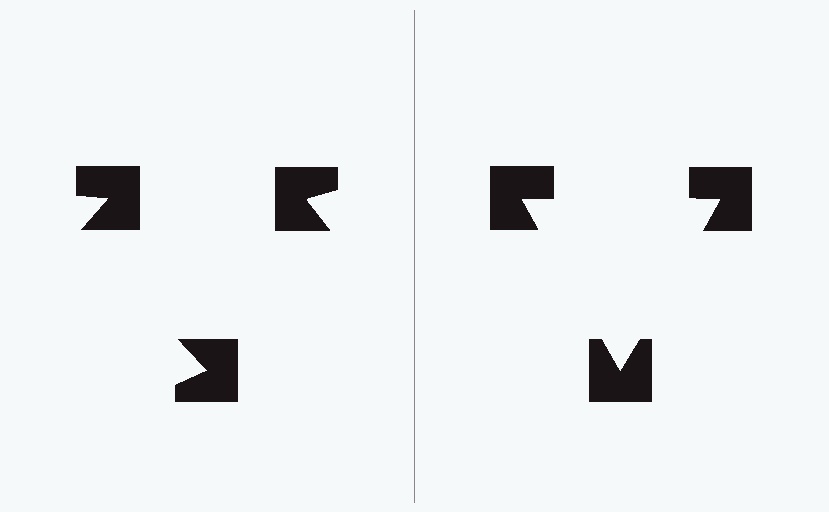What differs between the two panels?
The notched squares are positioned identically on both sides; only the wedge orientations differ. On the right they align to a triangle; on the left they are misaligned.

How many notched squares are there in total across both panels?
6 — 3 on each side.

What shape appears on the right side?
An illusory triangle.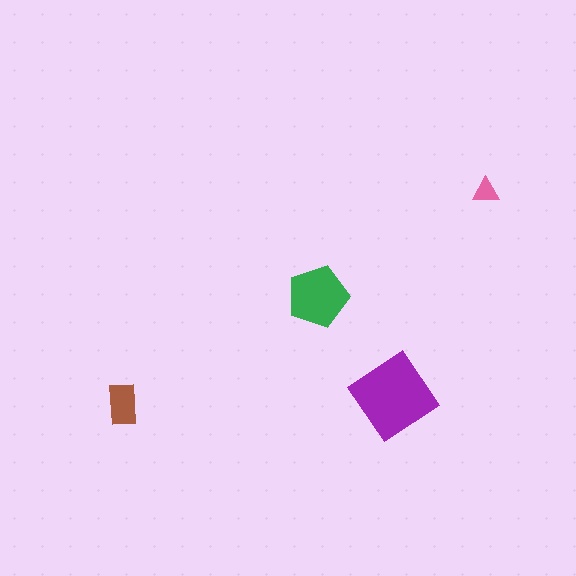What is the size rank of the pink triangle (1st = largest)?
4th.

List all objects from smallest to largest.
The pink triangle, the brown rectangle, the green pentagon, the purple diamond.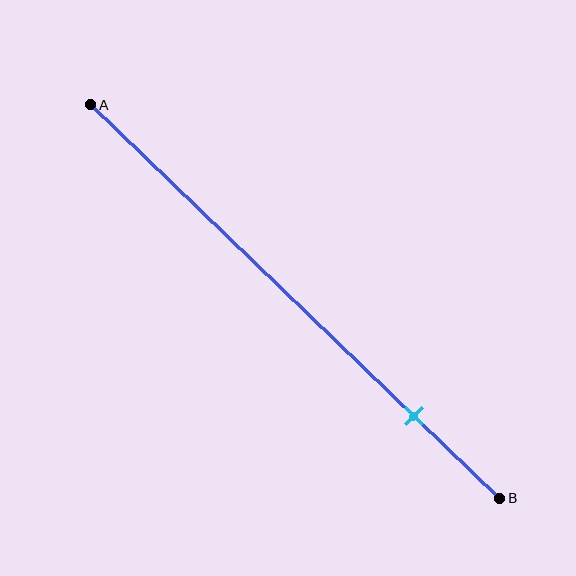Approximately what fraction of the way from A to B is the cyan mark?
The cyan mark is approximately 80% of the way from A to B.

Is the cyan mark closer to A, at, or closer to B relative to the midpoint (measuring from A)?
The cyan mark is closer to point B than the midpoint of segment AB.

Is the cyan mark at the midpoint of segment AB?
No, the mark is at about 80% from A, not at the 50% midpoint.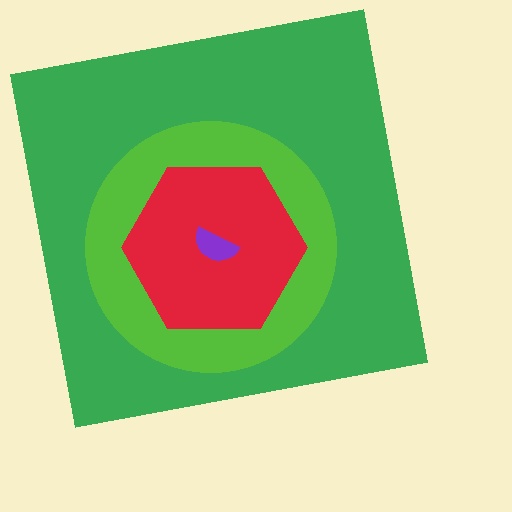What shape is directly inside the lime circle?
The red hexagon.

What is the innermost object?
The purple semicircle.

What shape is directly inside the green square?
The lime circle.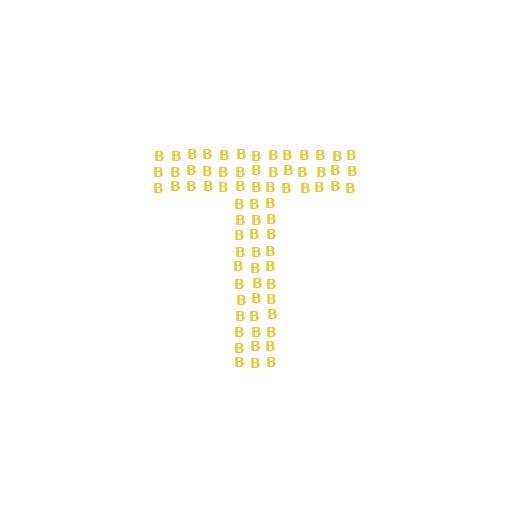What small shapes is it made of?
It is made of small letter B's.